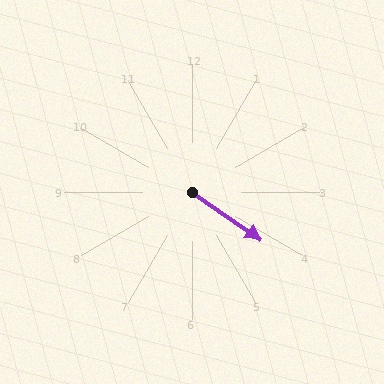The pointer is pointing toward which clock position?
Roughly 4 o'clock.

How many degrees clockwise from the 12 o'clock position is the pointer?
Approximately 125 degrees.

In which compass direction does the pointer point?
Southeast.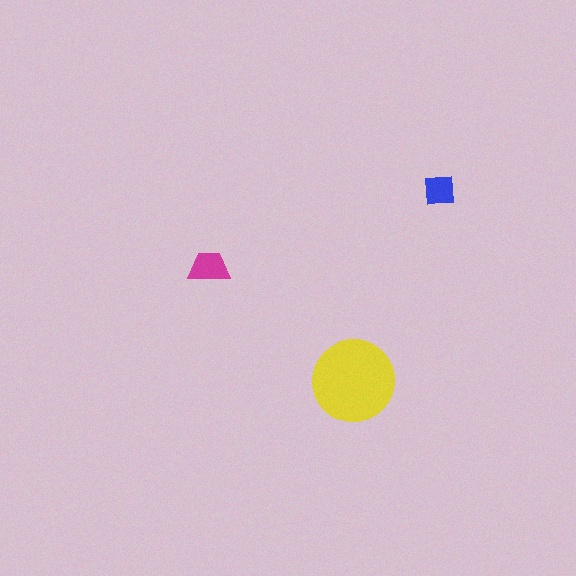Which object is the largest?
The yellow circle.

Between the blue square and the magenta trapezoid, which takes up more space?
The magenta trapezoid.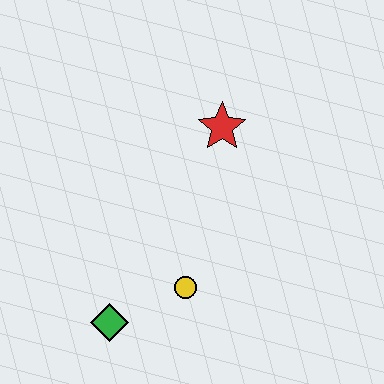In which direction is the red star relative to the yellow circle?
The red star is above the yellow circle.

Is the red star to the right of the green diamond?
Yes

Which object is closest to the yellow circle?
The green diamond is closest to the yellow circle.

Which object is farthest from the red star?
The green diamond is farthest from the red star.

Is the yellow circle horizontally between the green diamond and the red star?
Yes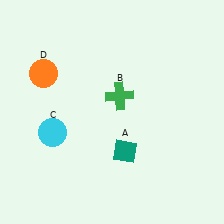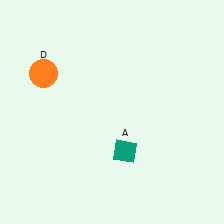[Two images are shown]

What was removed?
The green cross (B), the cyan circle (C) were removed in Image 2.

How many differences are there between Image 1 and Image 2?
There are 2 differences between the two images.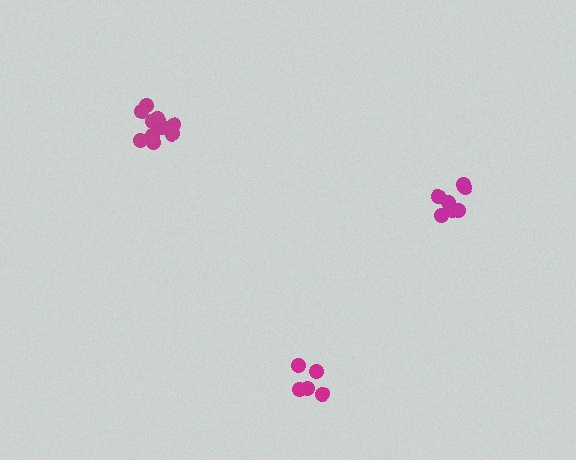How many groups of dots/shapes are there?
There are 3 groups.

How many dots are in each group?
Group 1: 7 dots, Group 2: 5 dots, Group 3: 10 dots (22 total).